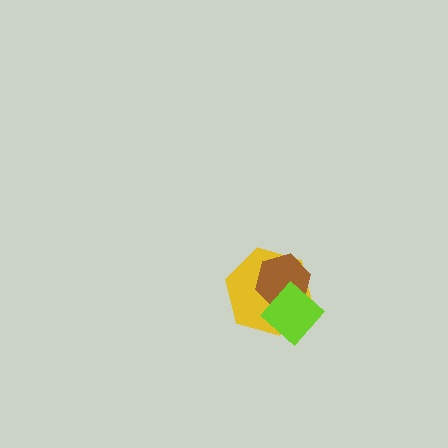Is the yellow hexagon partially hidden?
Yes, it is partially covered by another shape.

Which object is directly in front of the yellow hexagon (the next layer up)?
The brown hexagon is directly in front of the yellow hexagon.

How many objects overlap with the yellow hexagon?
2 objects overlap with the yellow hexagon.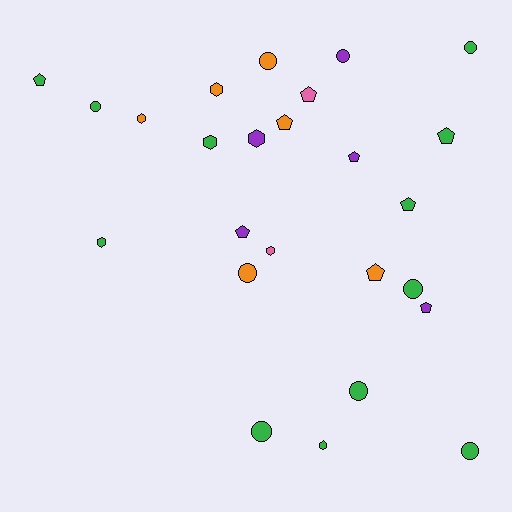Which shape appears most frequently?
Circle, with 9 objects.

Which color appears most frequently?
Green, with 12 objects.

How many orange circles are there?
There are 2 orange circles.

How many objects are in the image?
There are 25 objects.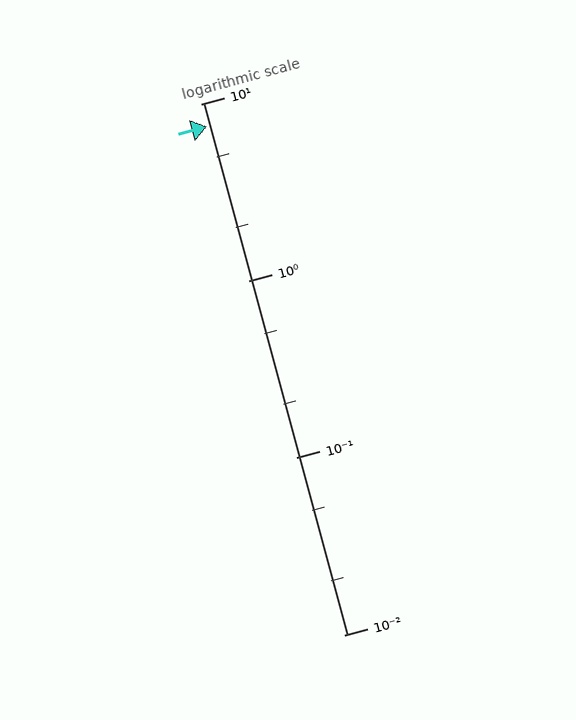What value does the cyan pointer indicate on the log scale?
The pointer indicates approximately 7.4.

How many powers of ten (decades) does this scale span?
The scale spans 3 decades, from 0.01 to 10.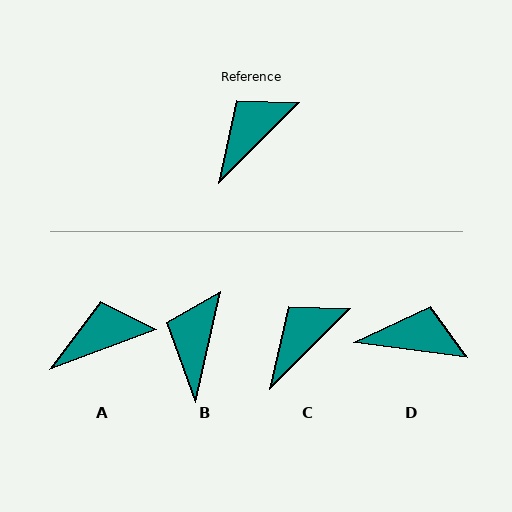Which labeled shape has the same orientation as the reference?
C.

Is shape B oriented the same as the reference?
No, it is off by about 32 degrees.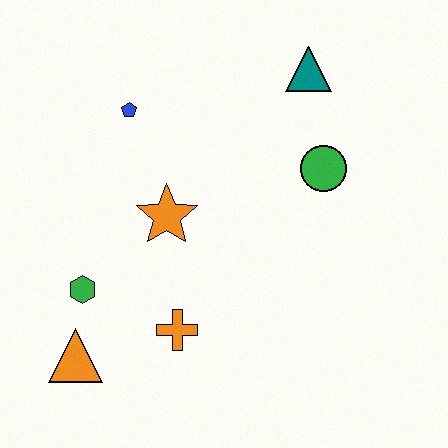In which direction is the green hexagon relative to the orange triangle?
The green hexagon is above the orange triangle.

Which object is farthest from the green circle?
The orange triangle is farthest from the green circle.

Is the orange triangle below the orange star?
Yes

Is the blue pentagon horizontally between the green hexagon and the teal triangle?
Yes